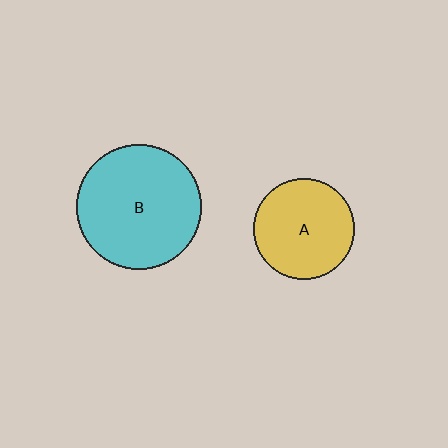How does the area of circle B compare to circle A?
Approximately 1.5 times.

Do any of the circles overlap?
No, none of the circles overlap.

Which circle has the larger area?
Circle B (cyan).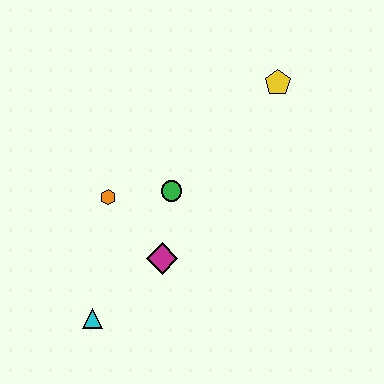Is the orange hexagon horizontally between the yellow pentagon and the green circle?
No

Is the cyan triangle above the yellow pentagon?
No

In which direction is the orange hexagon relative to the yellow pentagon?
The orange hexagon is to the left of the yellow pentagon.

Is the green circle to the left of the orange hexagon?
No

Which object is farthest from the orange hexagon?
The yellow pentagon is farthest from the orange hexagon.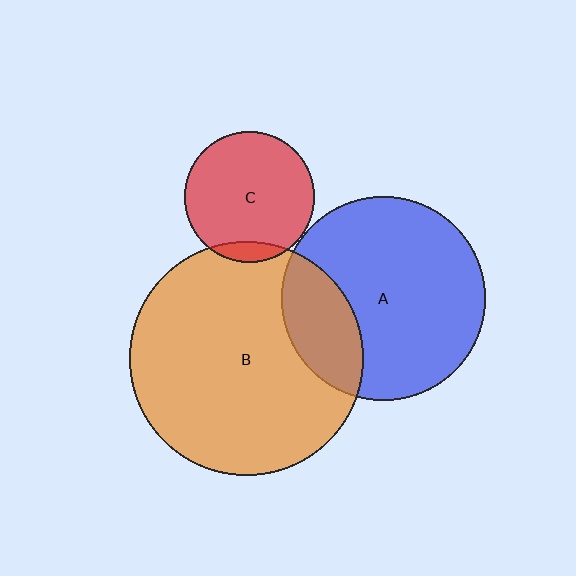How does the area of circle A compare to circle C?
Approximately 2.5 times.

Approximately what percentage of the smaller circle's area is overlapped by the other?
Approximately 25%.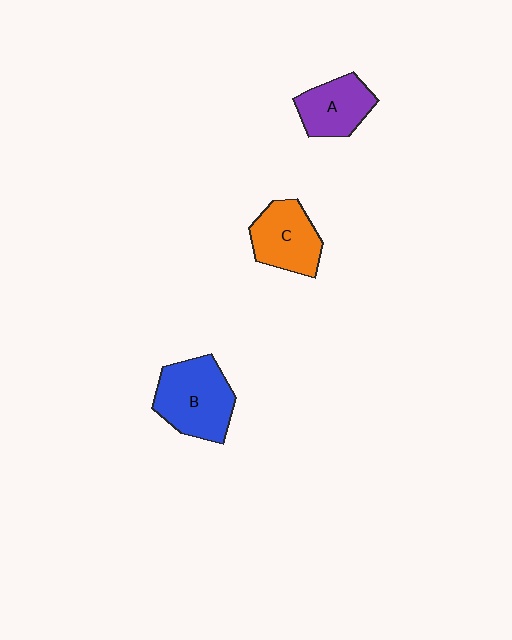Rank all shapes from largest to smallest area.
From largest to smallest: B (blue), C (orange), A (purple).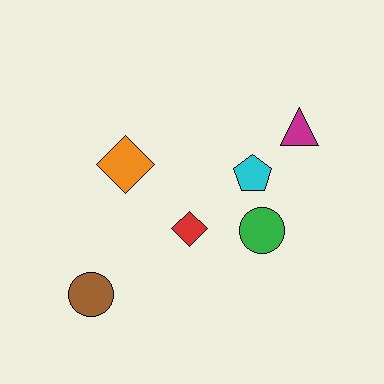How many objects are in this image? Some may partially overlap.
There are 6 objects.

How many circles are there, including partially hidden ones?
There are 2 circles.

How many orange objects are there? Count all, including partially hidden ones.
There is 1 orange object.